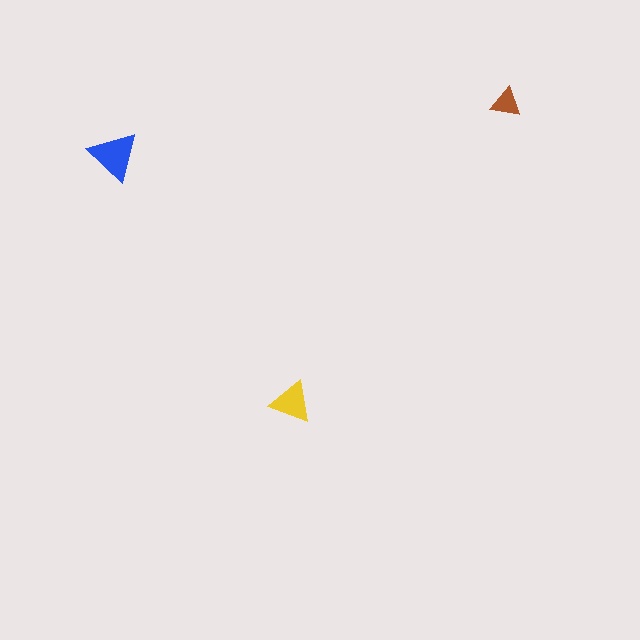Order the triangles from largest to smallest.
the blue one, the yellow one, the brown one.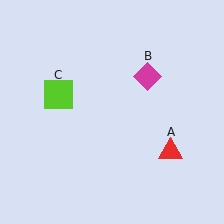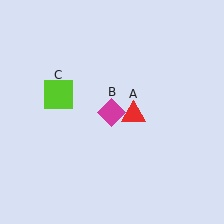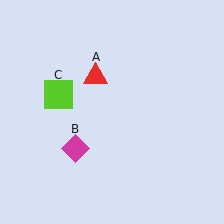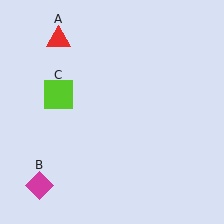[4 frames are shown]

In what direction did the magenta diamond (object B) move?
The magenta diamond (object B) moved down and to the left.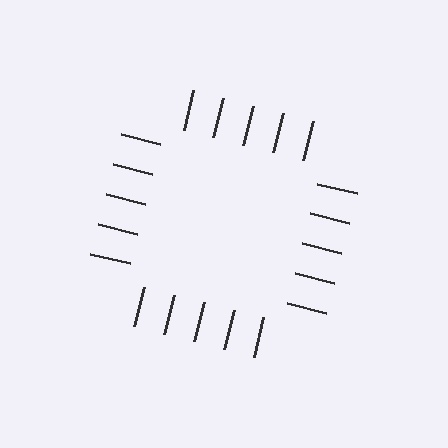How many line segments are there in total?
20 — 5 along each of the 4 edges.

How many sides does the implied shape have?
4 sides — the line-ends trace a square.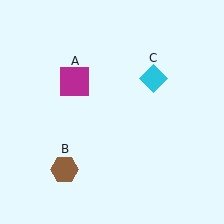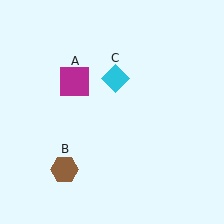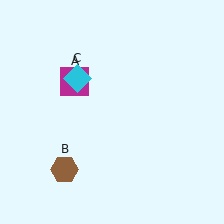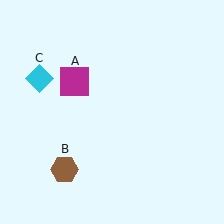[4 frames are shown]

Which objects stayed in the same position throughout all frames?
Magenta square (object A) and brown hexagon (object B) remained stationary.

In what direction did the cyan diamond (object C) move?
The cyan diamond (object C) moved left.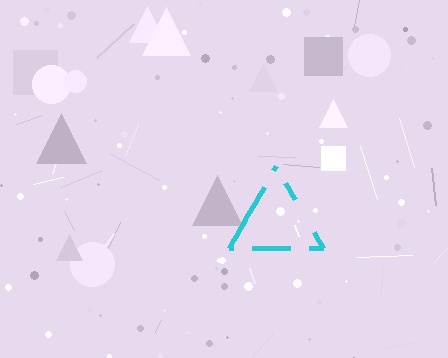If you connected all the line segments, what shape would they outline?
They would outline a triangle.